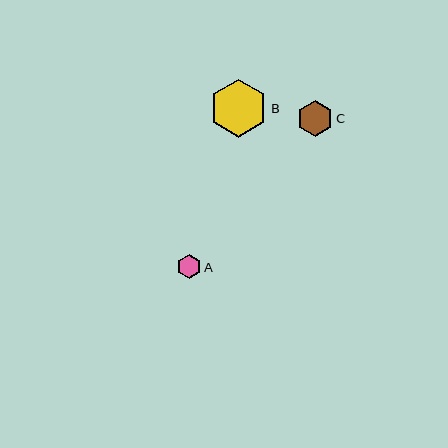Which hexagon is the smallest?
Hexagon A is the smallest with a size of approximately 24 pixels.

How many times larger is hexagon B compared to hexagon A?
Hexagon B is approximately 2.4 times the size of hexagon A.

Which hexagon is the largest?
Hexagon B is the largest with a size of approximately 58 pixels.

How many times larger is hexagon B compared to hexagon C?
Hexagon B is approximately 1.6 times the size of hexagon C.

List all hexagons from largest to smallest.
From largest to smallest: B, C, A.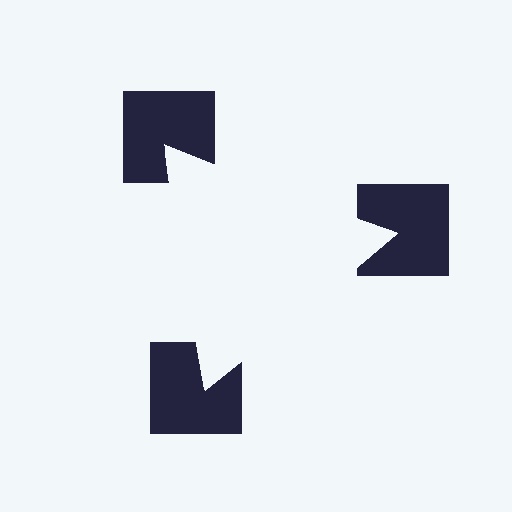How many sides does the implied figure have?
3 sides.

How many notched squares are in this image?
There are 3 — one at each vertex of the illusory triangle.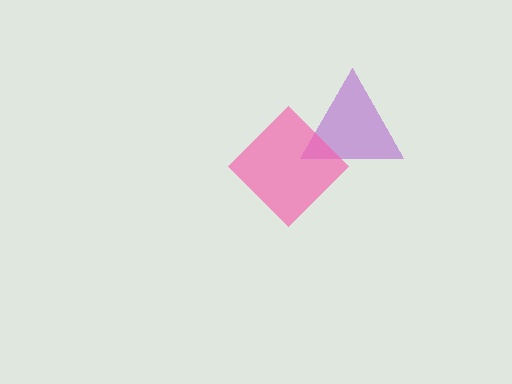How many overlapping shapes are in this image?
There are 2 overlapping shapes in the image.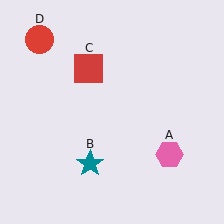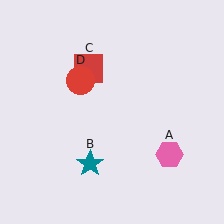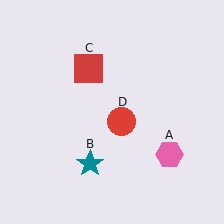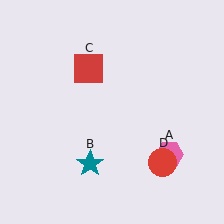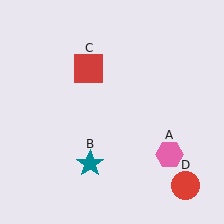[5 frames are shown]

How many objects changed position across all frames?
1 object changed position: red circle (object D).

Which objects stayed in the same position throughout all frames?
Pink hexagon (object A) and teal star (object B) and red square (object C) remained stationary.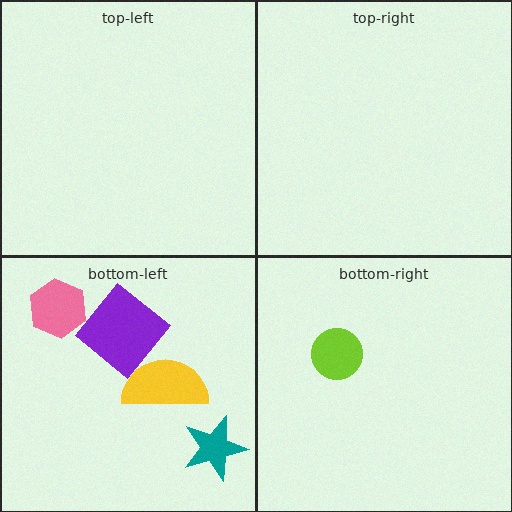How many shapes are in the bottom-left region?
4.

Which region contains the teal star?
The bottom-left region.